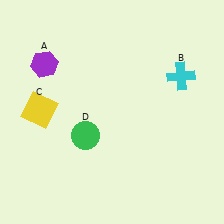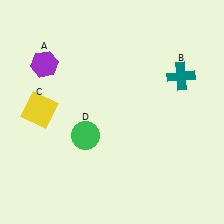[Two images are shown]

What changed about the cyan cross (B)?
In Image 1, B is cyan. In Image 2, it changed to teal.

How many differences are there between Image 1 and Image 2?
There is 1 difference between the two images.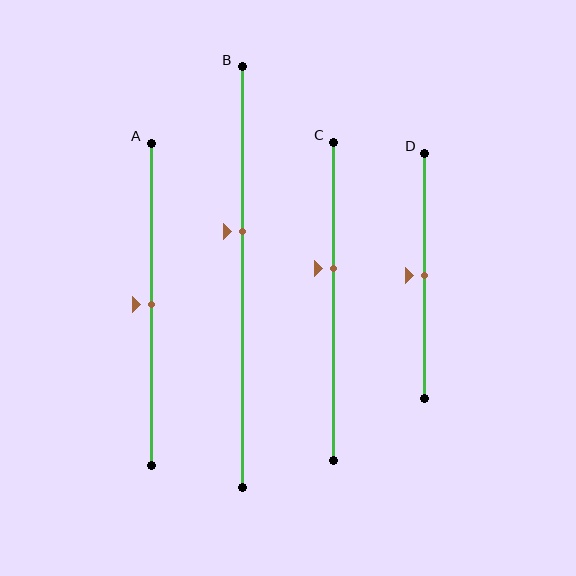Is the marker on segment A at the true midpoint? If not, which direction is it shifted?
Yes, the marker on segment A is at the true midpoint.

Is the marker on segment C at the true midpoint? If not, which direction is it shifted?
No, the marker on segment C is shifted upward by about 10% of the segment length.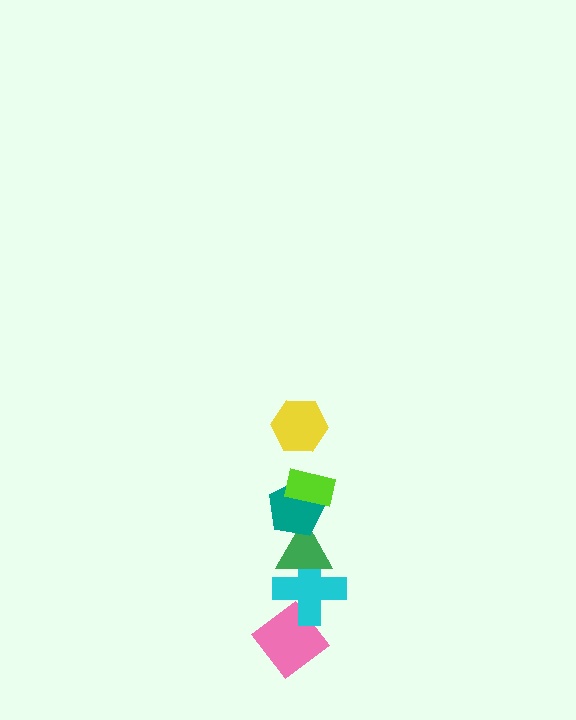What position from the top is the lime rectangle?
The lime rectangle is 2nd from the top.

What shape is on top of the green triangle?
The teal pentagon is on top of the green triangle.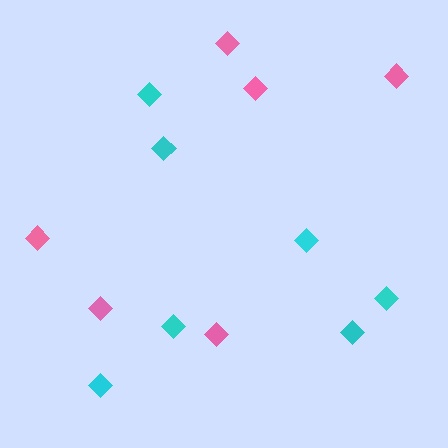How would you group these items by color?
There are 2 groups: one group of cyan diamonds (7) and one group of pink diamonds (6).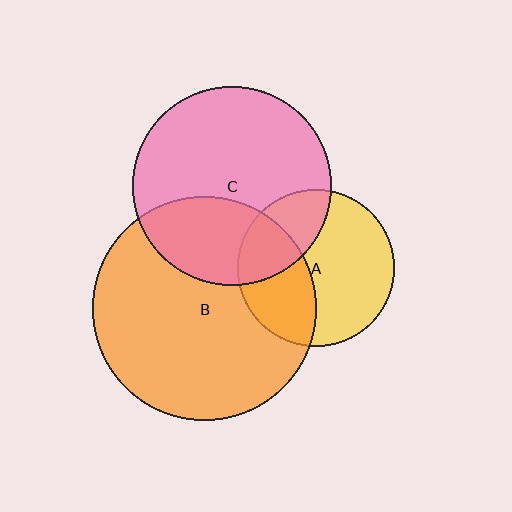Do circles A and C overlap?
Yes.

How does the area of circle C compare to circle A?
Approximately 1.6 times.